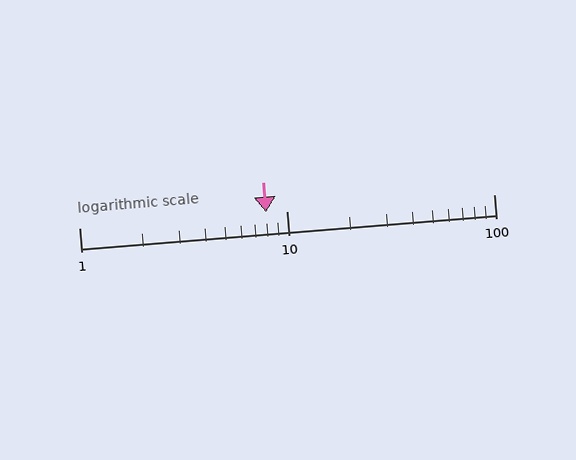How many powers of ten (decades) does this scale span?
The scale spans 2 decades, from 1 to 100.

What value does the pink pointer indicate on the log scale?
The pointer indicates approximately 8.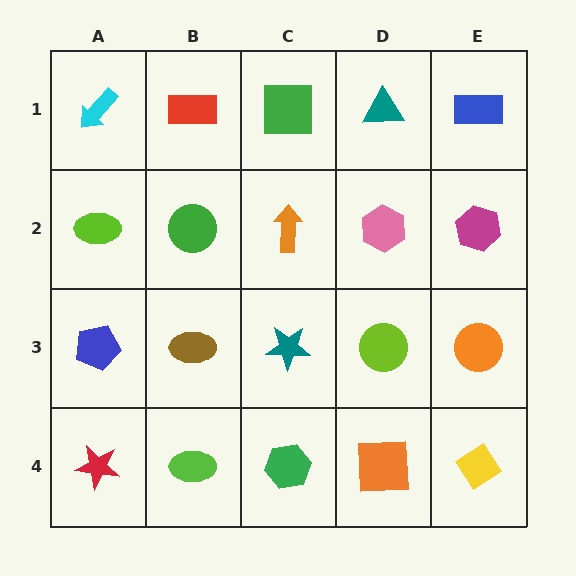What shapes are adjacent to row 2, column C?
A green square (row 1, column C), a teal star (row 3, column C), a green circle (row 2, column B), a pink hexagon (row 2, column D).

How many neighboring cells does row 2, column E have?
3.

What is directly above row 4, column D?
A lime circle.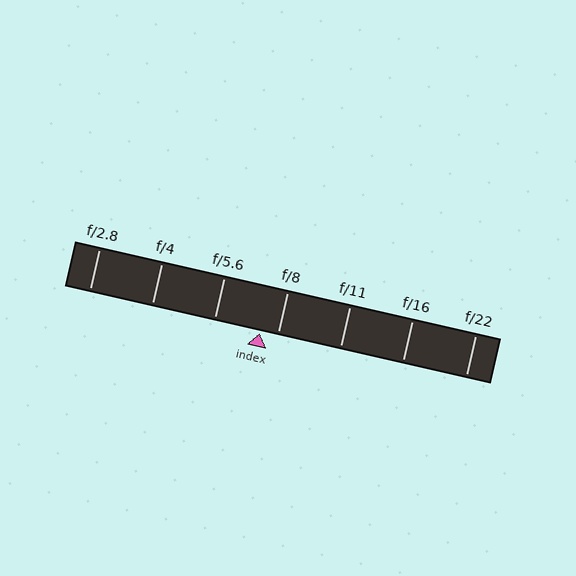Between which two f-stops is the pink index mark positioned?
The index mark is between f/5.6 and f/8.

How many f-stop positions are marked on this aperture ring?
There are 7 f-stop positions marked.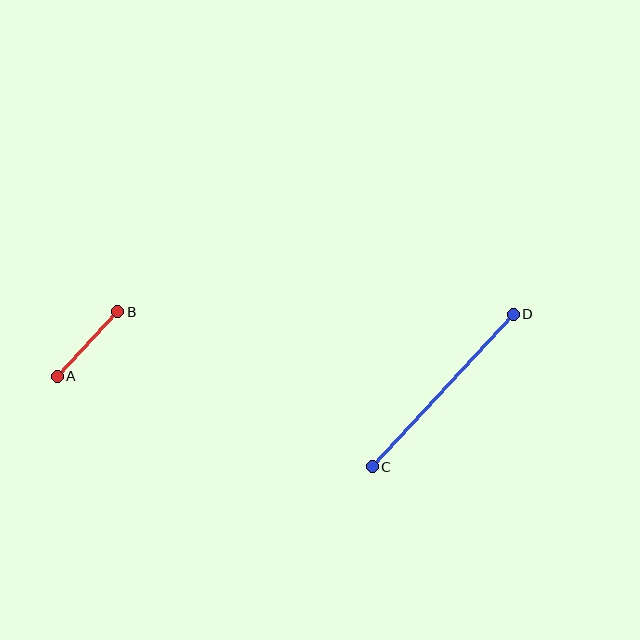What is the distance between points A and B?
The distance is approximately 88 pixels.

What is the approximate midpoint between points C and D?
The midpoint is at approximately (443, 391) pixels.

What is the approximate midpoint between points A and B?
The midpoint is at approximately (88, 344) pixels.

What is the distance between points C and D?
The distance is approximately 208 pixels.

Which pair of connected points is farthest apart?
Points C and D are farthest apart.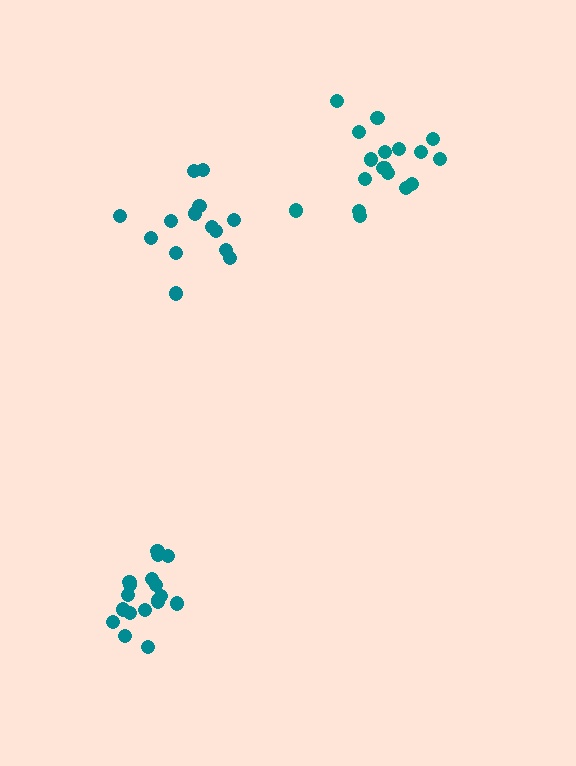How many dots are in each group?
Group 1: 14 dots, Group 2: 18 dots, Group 3: 18 dots (50 total).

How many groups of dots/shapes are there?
There are 3 groups.